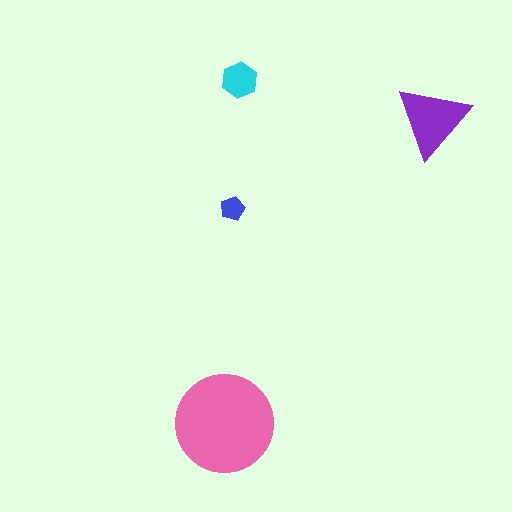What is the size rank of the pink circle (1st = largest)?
1st.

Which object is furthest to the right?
The purple triangle is rightmost.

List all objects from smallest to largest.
The blue pentagon, the cyan hexagon, the purple triangle, the pink circle.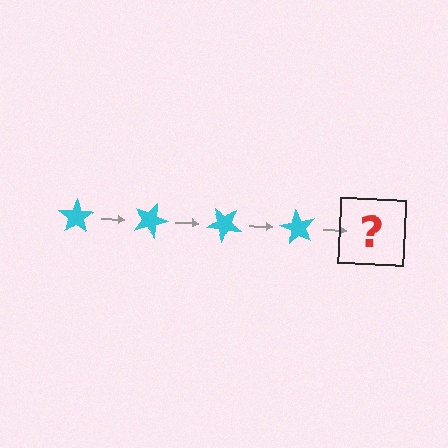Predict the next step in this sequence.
The next step is a cyan star rotated 80 degrees.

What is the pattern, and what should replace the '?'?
The pattern is that the star rotates 20 degrees each step. The '?' should be a cyan star rotated 80 degrees.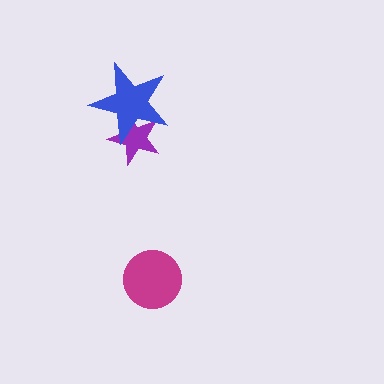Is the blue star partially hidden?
No, no other shape covers it.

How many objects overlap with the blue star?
1 object overlaps with the blue star.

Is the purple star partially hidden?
Yes, it is partially covered by another shape.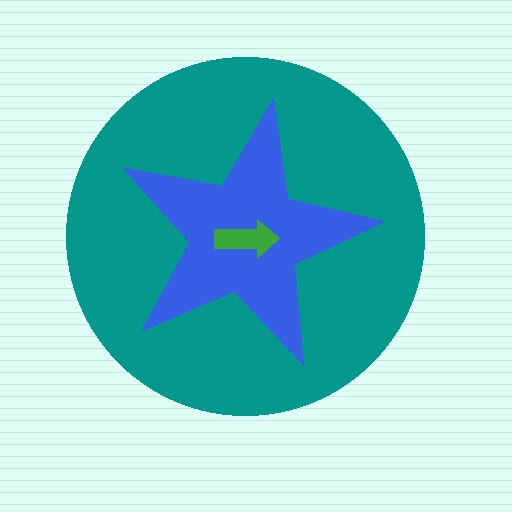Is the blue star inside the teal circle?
Yes.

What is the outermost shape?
The teal circle.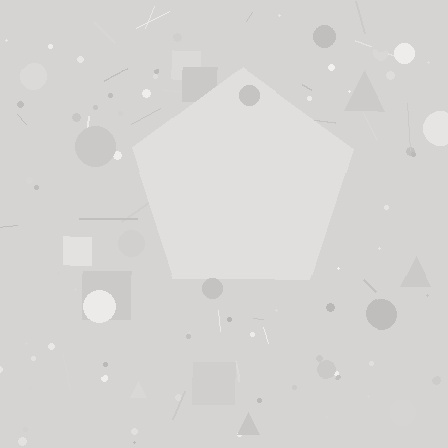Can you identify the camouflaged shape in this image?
The camouflaged shape is a pentagon.